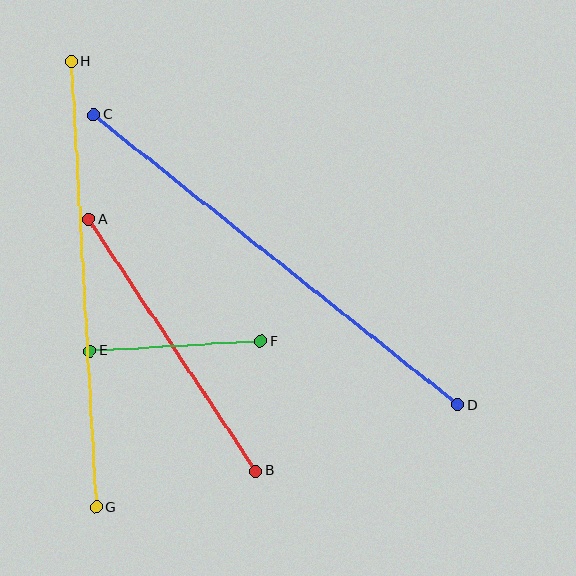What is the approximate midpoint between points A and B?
The midpoint is at approximately (172, 345) pixels.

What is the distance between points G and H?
The distance is approximately 447 pixels.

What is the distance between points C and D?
The distance is approximately 466 pixels.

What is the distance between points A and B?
The distance is approximately 302 pixels.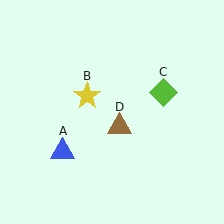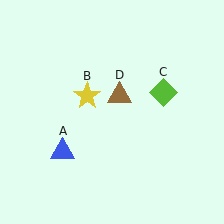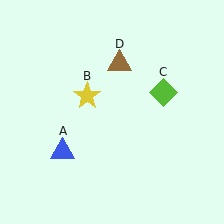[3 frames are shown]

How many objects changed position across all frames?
1 object changed position: brown triangle (object D).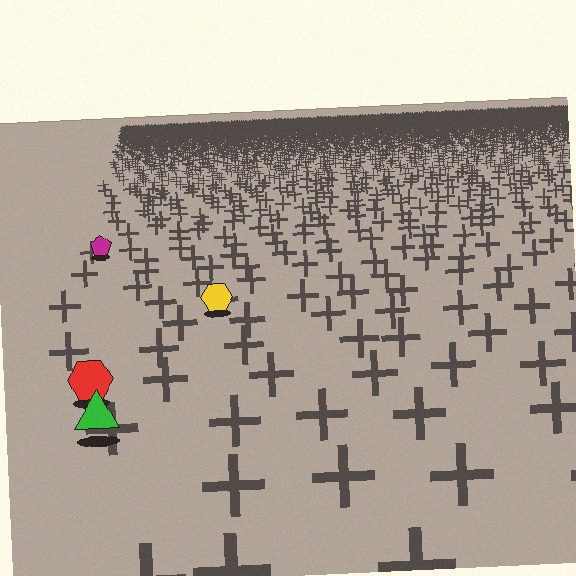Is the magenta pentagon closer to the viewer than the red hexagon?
No. The red hexagon is closer — you can tell from the texture gradient: the ground texture is coarser near it.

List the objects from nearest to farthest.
From nearest to farthest: the green triangle, the red hexagon, the yellow hexagon, the magenta pentagon.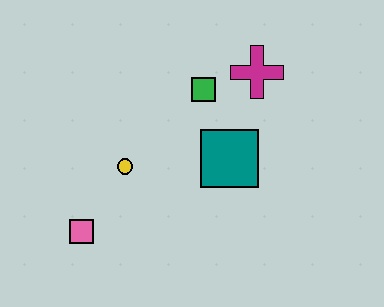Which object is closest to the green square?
The magenta cross is closest to the green square.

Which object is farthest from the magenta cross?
The pink square is farthest from the magenta cross.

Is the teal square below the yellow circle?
No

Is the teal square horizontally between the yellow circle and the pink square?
No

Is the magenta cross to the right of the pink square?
Yes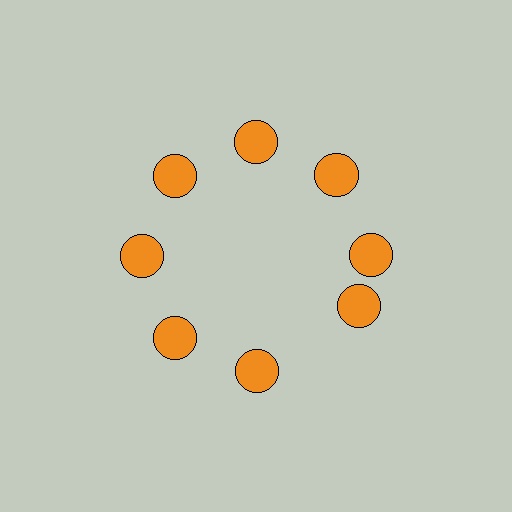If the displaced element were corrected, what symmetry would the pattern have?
It would have 8-fold rotational symmetry — the pattern would map onto itself every 45 degrees.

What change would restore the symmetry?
The symmetry would be restored by rotating it back into even spacing with its neighbors so that all 8 circles sit at equal angles and equal distance from the center.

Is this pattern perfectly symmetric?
No. The 8 orange circles are arranged in a ring, but one element near the 4 o'clock position is rotated out of alignment along the ring, breaking the 8-fold rotational symmetry.